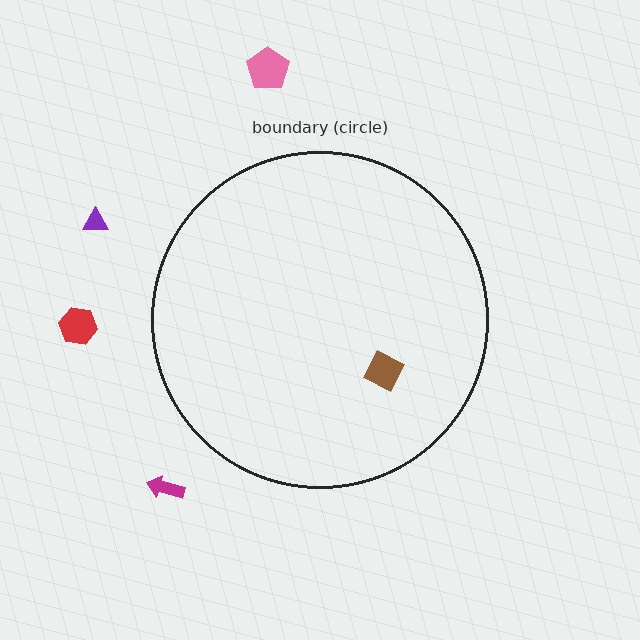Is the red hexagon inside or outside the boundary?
Outside.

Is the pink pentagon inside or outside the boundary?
Outside.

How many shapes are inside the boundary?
1 inside, 4 outside.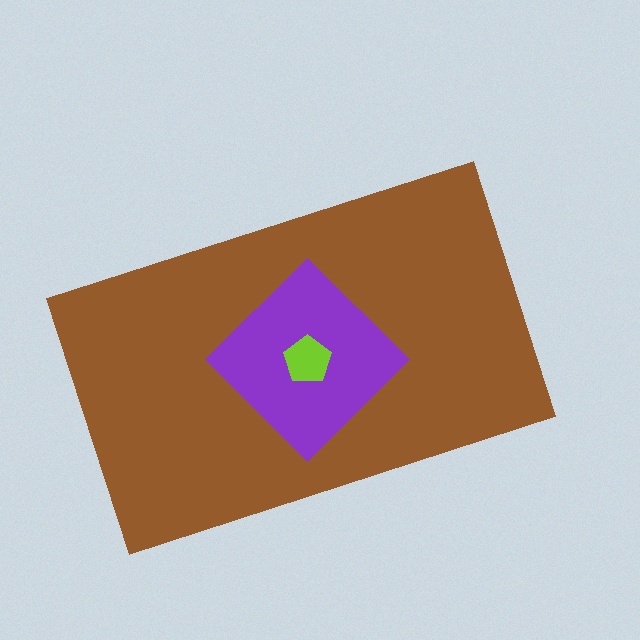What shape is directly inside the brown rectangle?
The purple diamond.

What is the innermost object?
The lime pentagon.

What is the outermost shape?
The brown rectangle.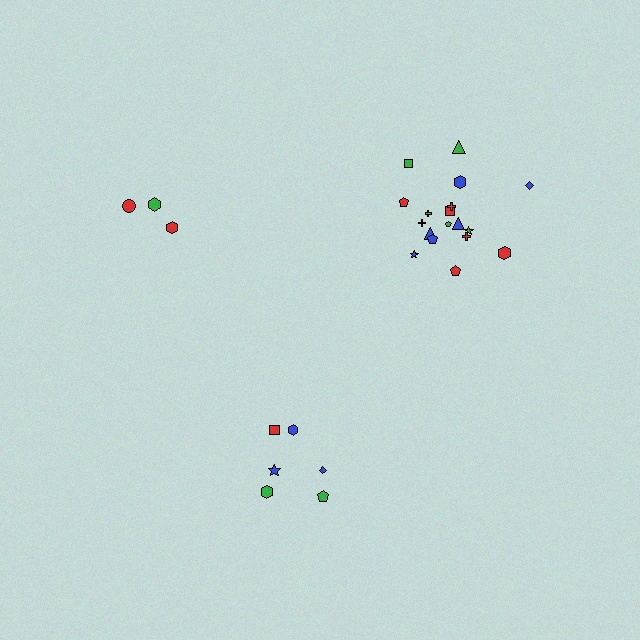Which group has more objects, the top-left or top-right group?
The top-right group.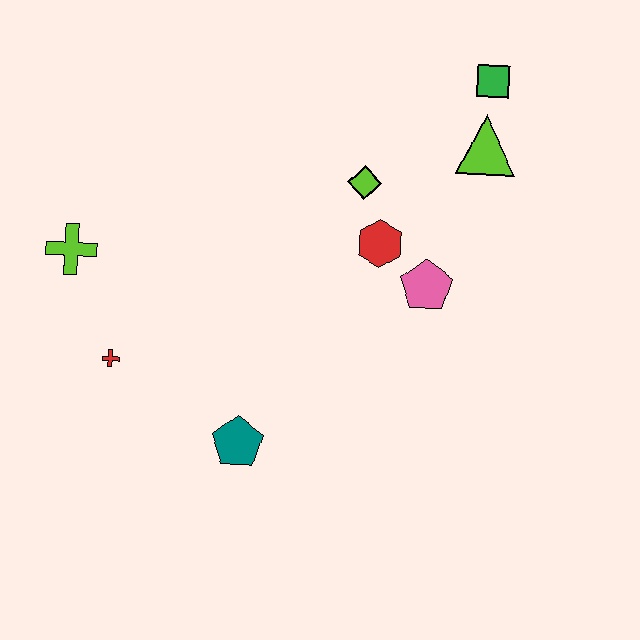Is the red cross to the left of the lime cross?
No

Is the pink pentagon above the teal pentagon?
Yes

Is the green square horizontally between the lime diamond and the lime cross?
No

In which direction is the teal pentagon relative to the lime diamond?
The teal pentagon is below the lime diamond.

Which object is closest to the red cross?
The lime cross is closest to the red cross.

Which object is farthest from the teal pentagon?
The green square is farthest from the teal pentagon.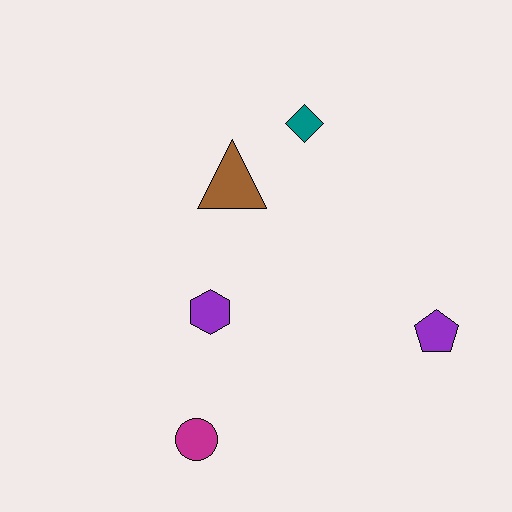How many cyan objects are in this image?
There are no cyan objects.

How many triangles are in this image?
There is 1 triangle.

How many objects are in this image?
There are 5 objects.